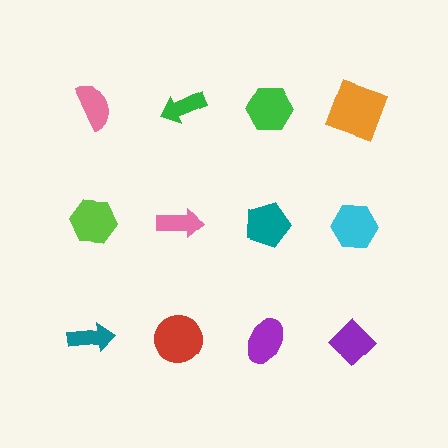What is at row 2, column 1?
A lime hexagon.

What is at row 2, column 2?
A pink arrow.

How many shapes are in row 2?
4 shapes.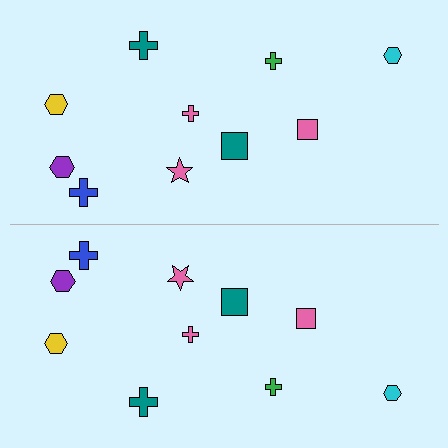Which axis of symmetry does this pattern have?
The pattern has a horizontal axis of symmetry running through the center of the image.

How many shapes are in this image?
There are 20 shapes in this image.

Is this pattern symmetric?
Yes, this pattern has bilateral (reflection) symmetry.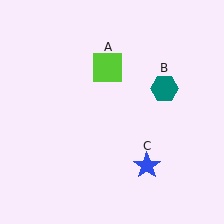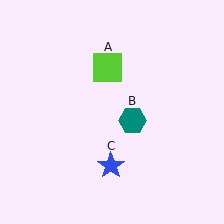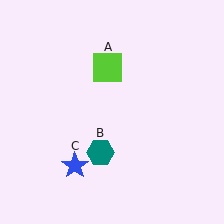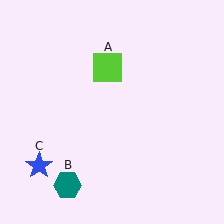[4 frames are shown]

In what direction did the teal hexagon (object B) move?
The teal hexagon (object B) moved down and to the left.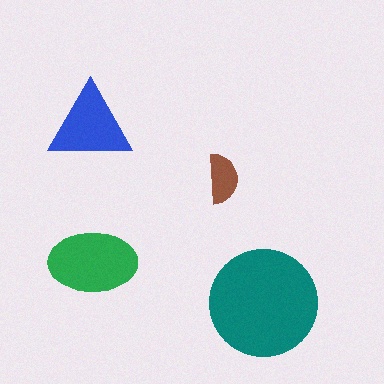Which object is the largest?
The teal circle.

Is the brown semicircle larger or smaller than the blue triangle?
Smaller.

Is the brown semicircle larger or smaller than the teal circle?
Smaller.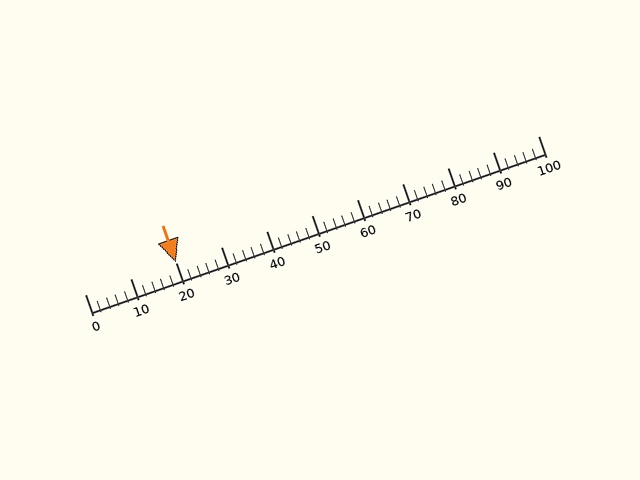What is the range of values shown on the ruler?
The ruler shows values from 0 to 100.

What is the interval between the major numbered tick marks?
The major tick marks are spaced 10 units apart.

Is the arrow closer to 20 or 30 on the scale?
The arrow is closer to 20.